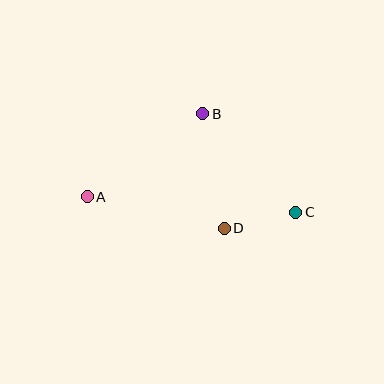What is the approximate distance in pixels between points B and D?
The distance between B and D is approximately 117 pixels.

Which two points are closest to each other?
Points C and D are closest to each other.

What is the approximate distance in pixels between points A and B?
The distance between A and B is approximately 143 pixels.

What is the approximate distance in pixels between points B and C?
The distance between B and C is approximately 136 pixels.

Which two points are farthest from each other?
Points A and C are farthest from each other.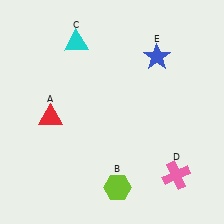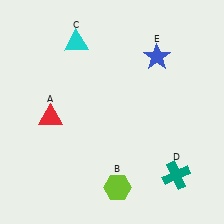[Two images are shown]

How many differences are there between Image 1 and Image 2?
There is 1 difference between the two images.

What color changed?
The cross (D) changed from pink in Image 1 to teal in Image 2.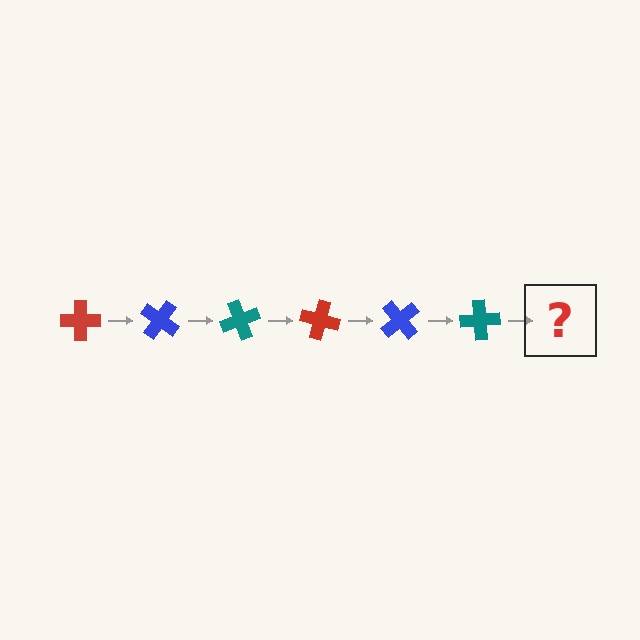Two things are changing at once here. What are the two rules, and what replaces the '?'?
The two rules are that it rotates 35 degrees each step and the color cycles through red, blue, and teal. The '?' should be a red cross, rotated 210 degrees from the start.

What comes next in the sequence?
The next element should be a red cross, rotated 210 degrees from the start.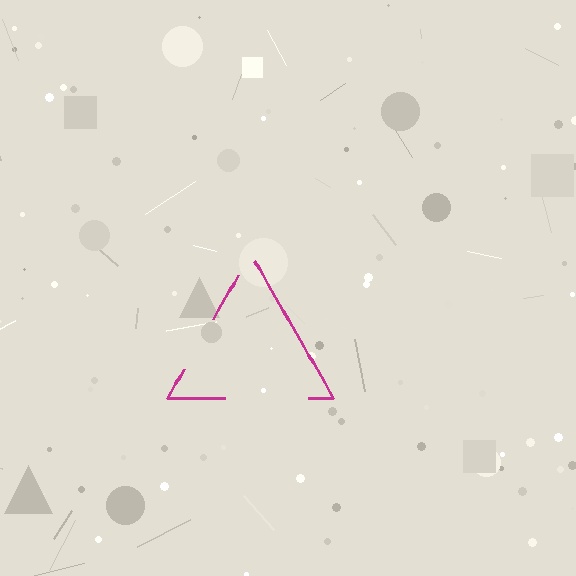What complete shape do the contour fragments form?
The contour fragments form a triangle.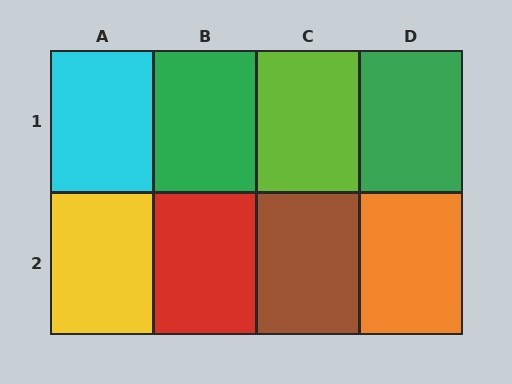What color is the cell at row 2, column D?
Orange.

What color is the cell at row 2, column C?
Brown.